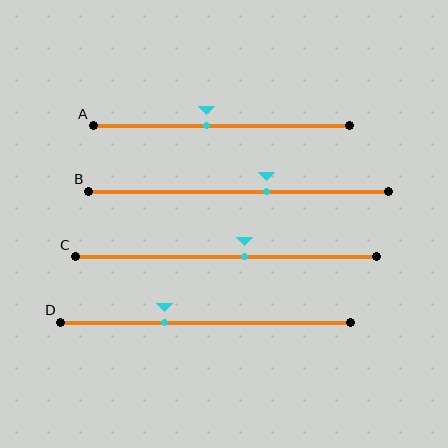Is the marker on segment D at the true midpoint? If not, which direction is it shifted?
No, the marker on segment D is shifted to the left by about 14% of the segment length.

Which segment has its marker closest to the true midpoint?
Segment A has its marker closest to the true midpoint.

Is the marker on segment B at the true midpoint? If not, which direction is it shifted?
No, the marker on segment B is shifted to the right by about 9% of the segment length.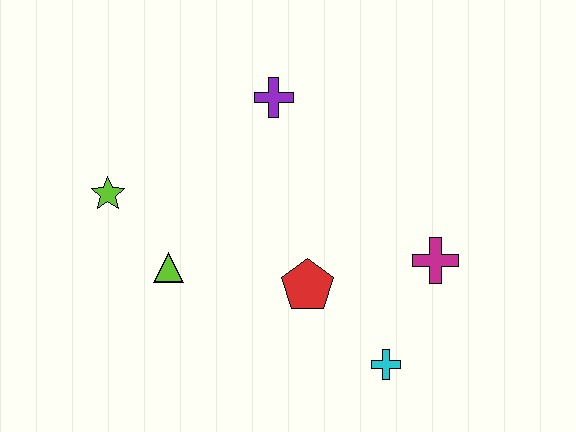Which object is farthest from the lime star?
The magenta cross is farthest from the lime star.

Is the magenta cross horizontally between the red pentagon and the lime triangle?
No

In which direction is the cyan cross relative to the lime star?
The cyan cross is to the right of the lime star.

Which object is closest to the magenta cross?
The cyan cross is closest to the magenta cross.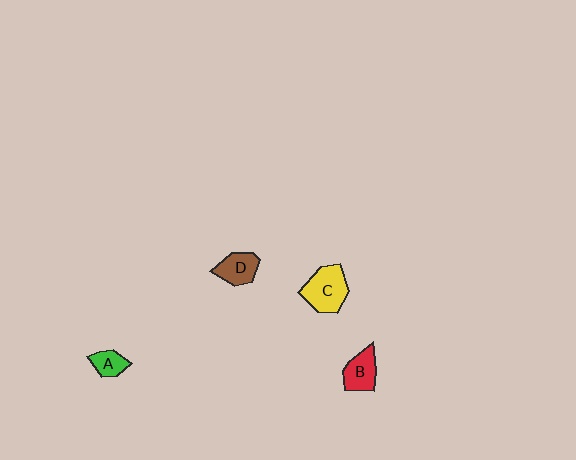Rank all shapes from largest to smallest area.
From largest to smallest: C (yellow), B (red), D (brown), A (green).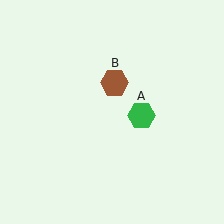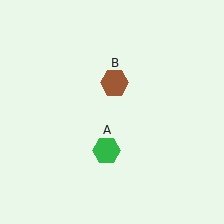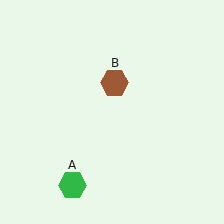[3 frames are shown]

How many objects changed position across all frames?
1 object changed position: green hexagon (object A).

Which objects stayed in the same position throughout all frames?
Brown hexagon (object B) remained stationary.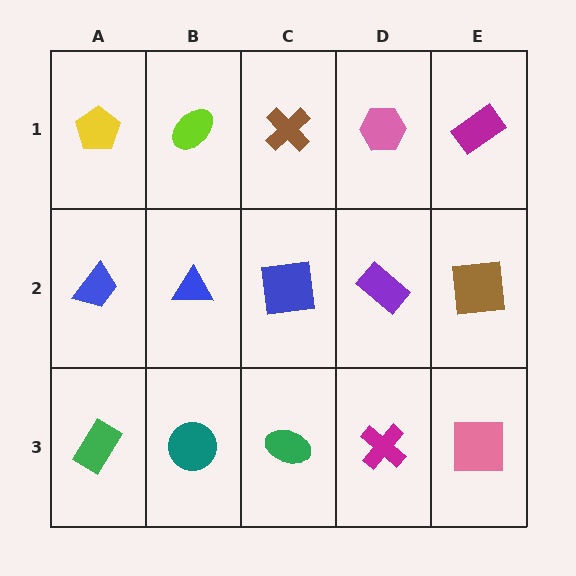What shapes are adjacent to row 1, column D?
A purple rectangle (row 2, column D), a brown cross (row 1, column C), a magenta rectangle (row 1, column E).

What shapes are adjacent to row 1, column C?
A blue square (row 2, column C), a lime ellipse (row 1, column B), a pink hexagon (row 1, column D).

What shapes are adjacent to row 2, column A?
A yellow pentagon (row 1, column A), a green rectangle (row 3, column A), a blue triangle (row 2, column B).